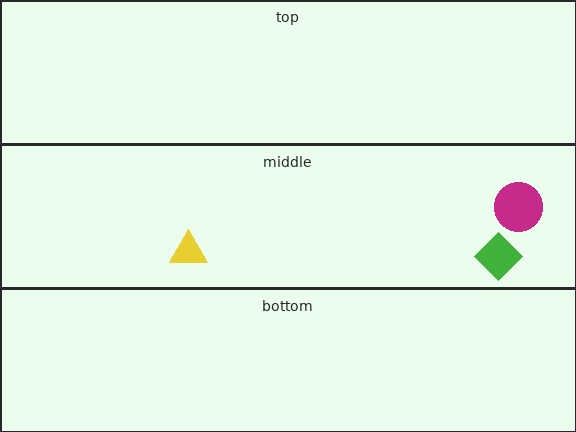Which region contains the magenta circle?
The middle region.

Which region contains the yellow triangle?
The middle region.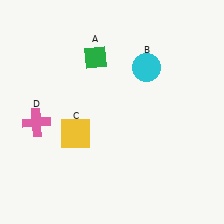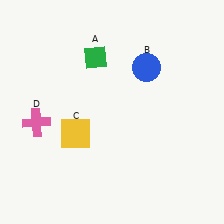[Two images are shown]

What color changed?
The circle (B) changed from cyan in Image 1 to blue in Image 2.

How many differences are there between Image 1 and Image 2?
There is 1 difference between the two images.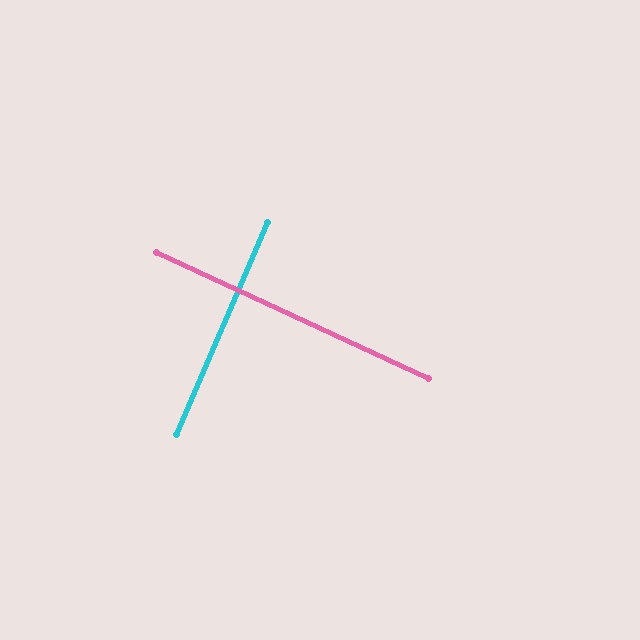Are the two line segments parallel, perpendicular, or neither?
Perpendicular — they meet at approximately 89°.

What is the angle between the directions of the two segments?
Approximately 89 degrees.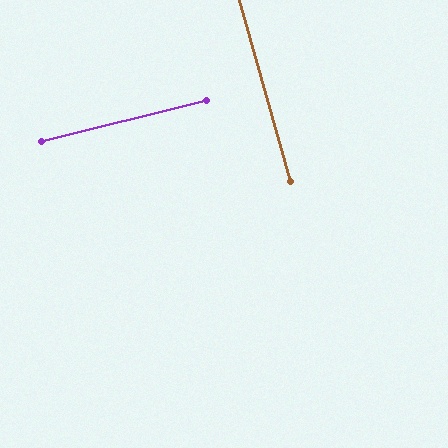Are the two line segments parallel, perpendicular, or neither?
Perpendicular — they meet at approximately 88°.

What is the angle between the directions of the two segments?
Approximately 88 degrees.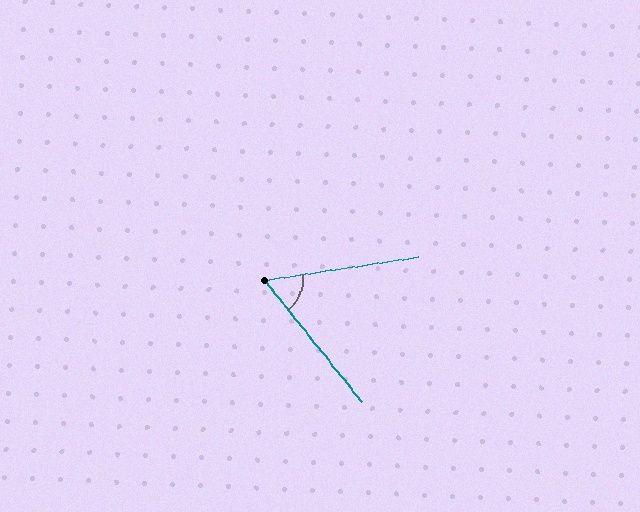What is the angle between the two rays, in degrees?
Approximately 60 degrees.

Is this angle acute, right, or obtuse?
It is acute.